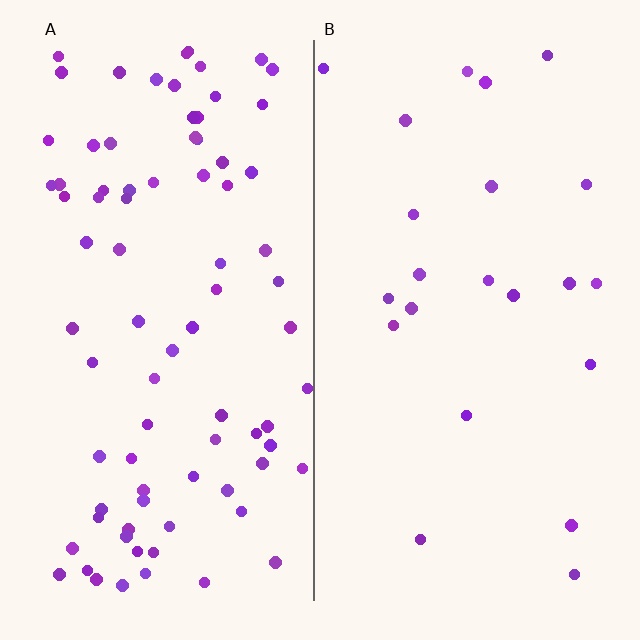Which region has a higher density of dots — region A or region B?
A (the left).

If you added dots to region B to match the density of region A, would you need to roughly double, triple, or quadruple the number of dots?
Approximately quadruple.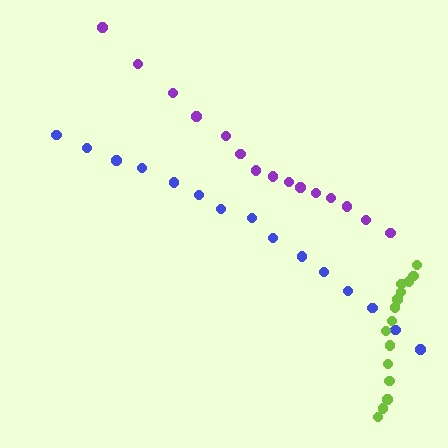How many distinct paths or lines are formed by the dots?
There are 3 distinct paths.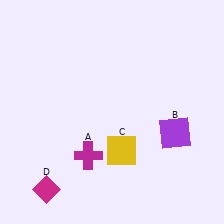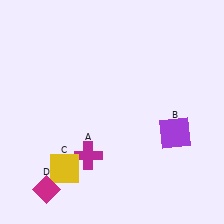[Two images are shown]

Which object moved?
The yellow square (C) moved left.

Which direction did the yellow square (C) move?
The yellow square (C) moved left.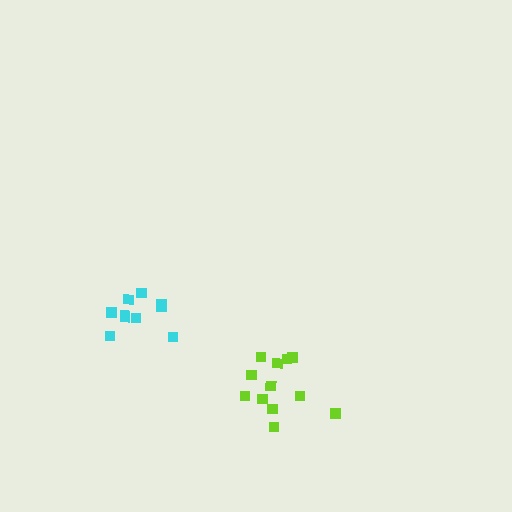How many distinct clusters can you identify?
There are 2 distinct clusters.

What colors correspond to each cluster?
The clusters are colored: cyan, lime.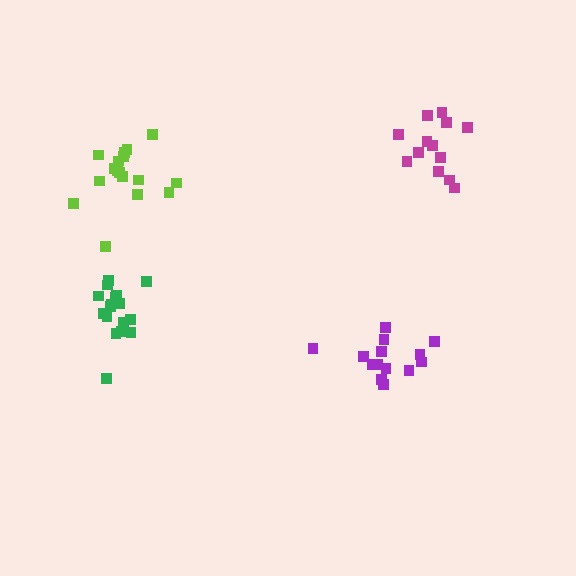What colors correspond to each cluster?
The clusters are colored: lime, green, purple, magenta.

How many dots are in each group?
Group 1: 17 dots, Group 2: 17 dots, Group 3: 14 dots, Group 4: 13 dots (61 total).